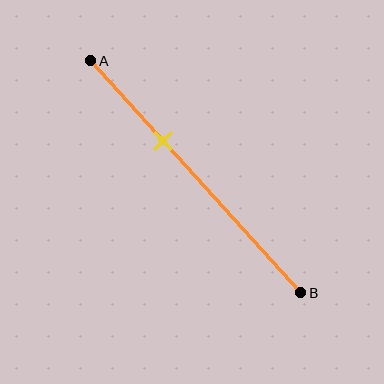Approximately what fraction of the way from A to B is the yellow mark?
The yellow mark is approximately 35% of the way from A to B.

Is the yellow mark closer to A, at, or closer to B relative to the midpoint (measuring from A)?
The yellow mark is closer to point A than the midpoint of segment AB.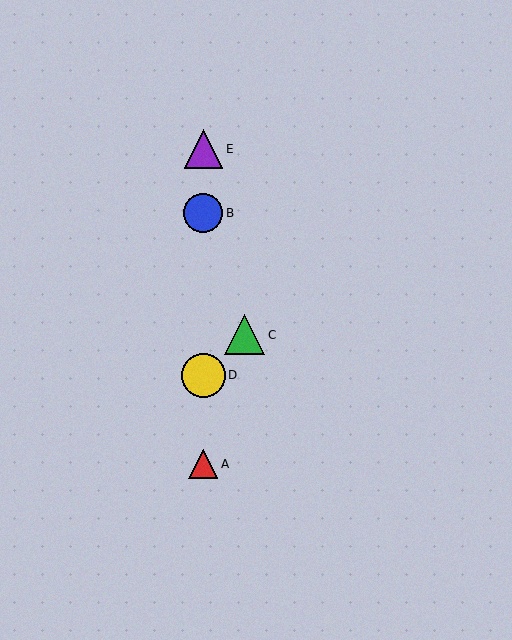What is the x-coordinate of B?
Object B is at x≈203.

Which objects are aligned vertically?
Objects A, B, D, E are aligned vertically.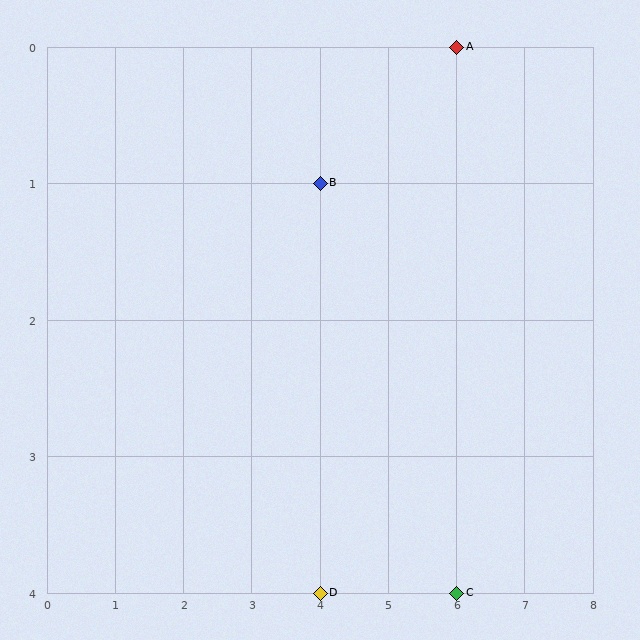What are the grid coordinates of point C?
Point C is at grid coordinates (6, 4).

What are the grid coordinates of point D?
Point D is at grid coordinates (4, 4).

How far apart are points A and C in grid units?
Points A and C are 4 rows apart.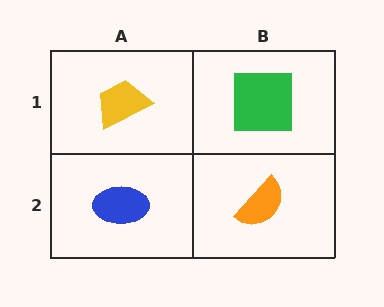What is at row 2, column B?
An orange semicircle.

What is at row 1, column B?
A green square.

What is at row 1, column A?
A yellow trapezoid.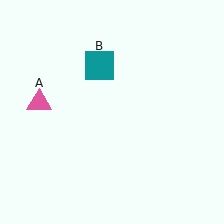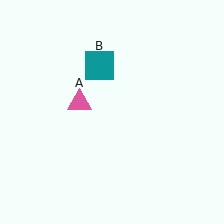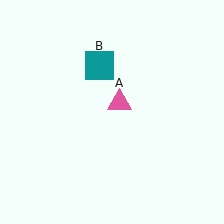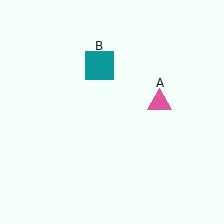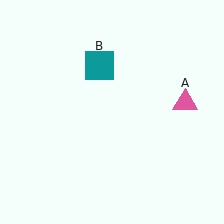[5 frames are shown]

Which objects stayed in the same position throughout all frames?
Teal square (object B) remained stationary.